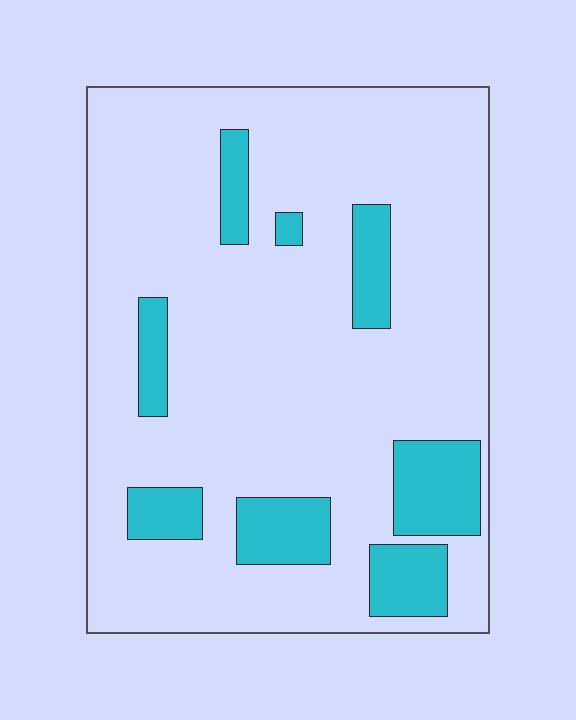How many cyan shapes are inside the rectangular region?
8.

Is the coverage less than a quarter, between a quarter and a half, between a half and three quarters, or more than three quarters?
Less than a quarter.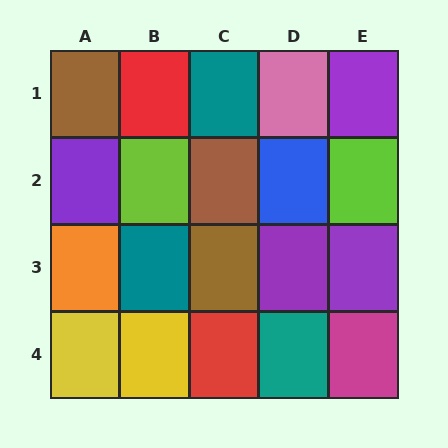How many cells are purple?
4 cells are purple.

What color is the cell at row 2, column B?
Lime.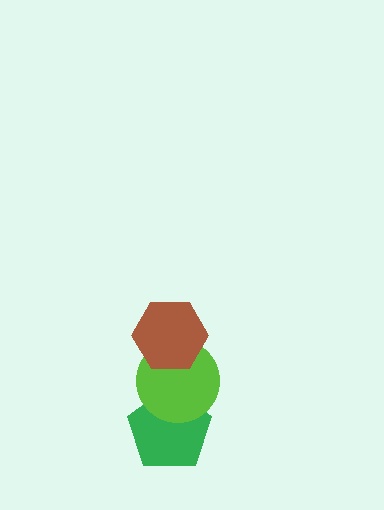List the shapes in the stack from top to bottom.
From top to bottom: the brown hexagon, the lime circle, the green pentagon.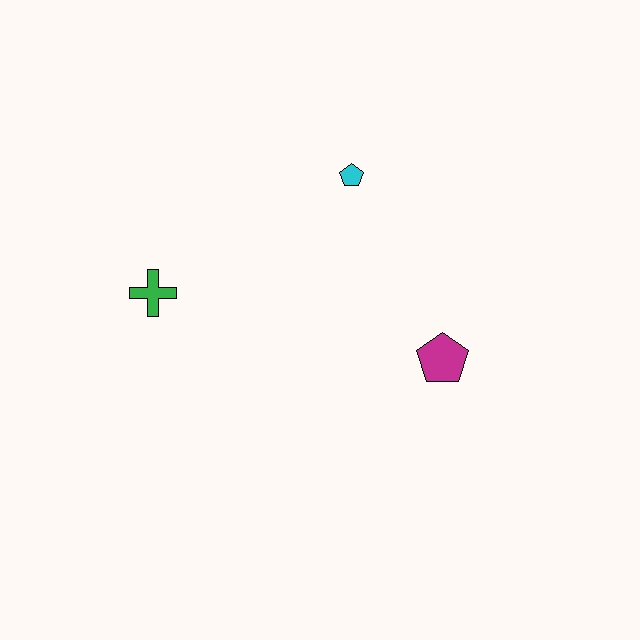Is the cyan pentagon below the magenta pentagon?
No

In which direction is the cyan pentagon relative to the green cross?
The cyan pentagon is to the right of the green cross.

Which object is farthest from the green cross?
The magenta pentagon is farthest from the green cross.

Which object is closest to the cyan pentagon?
The magenta pentagon is closest to the cyan pentagon.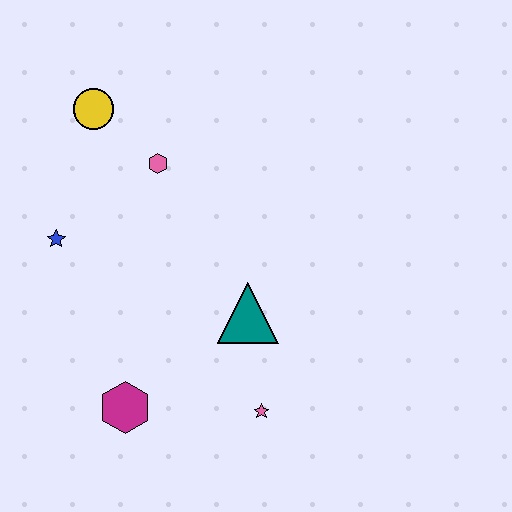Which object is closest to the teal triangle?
The pink star is closest to the teal triangle.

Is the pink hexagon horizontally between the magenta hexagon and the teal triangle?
Yes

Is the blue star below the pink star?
No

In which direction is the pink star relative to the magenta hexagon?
The pink star is to the right of the magenta hexagon.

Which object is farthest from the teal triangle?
The yellow circle is farthest from the teal triangle.